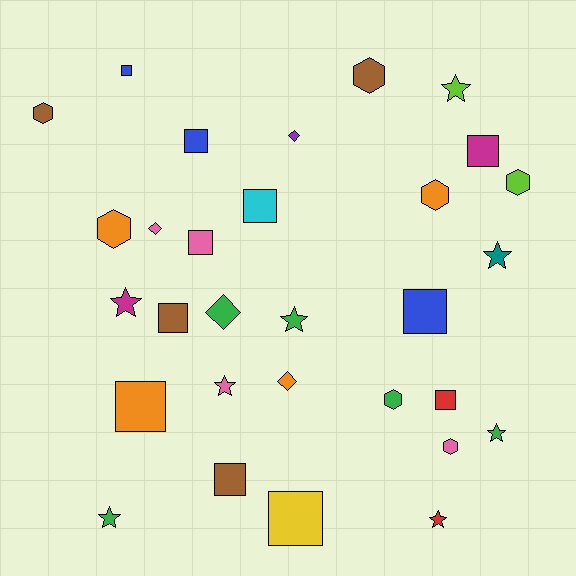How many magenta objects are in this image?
There are 2 magenta objects.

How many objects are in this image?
There are 30 objects.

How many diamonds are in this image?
There are 4 diamonds.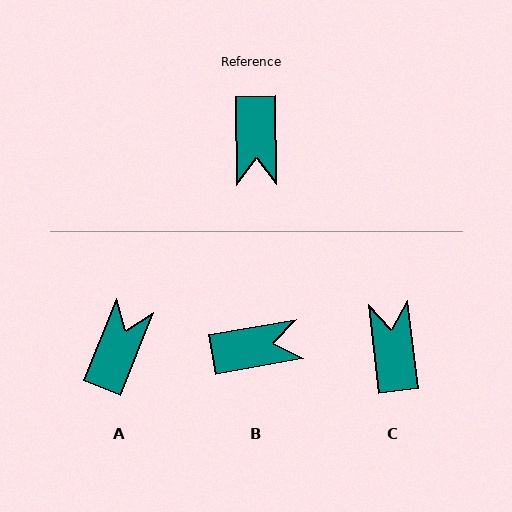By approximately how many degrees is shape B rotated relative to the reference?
Approximately 99 degrees counter-clockwise.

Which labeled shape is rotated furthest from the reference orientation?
C, about 174 degrees away.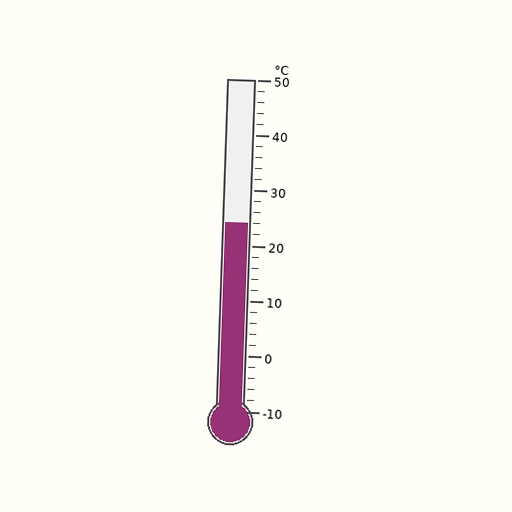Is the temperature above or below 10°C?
The temperature is above 10°C.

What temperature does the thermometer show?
The thermometer shows approximately 24°C.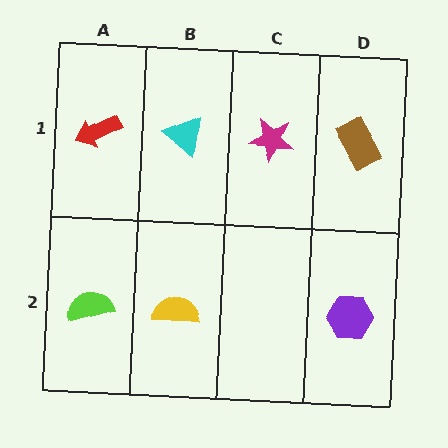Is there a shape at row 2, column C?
No, that cell is empty.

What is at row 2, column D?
A purple hexagon.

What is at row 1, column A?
A red arrow.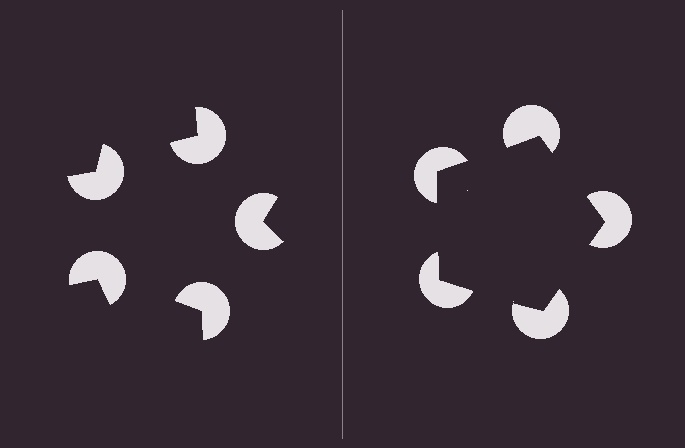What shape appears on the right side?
An illusory pentagon.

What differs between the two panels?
The pac-man discs are positioned identically on both sides; only the wedge orientations differ. On the right they align to a pentagon; on the left they are misaligned.